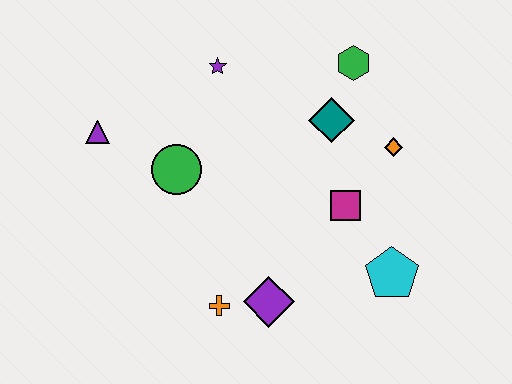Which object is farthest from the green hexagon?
The orange cross is farthest from the green hexagon.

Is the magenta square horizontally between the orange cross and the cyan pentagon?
Yes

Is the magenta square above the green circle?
No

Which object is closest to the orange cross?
The purple diamond is closest to the orange cross.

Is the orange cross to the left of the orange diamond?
Yes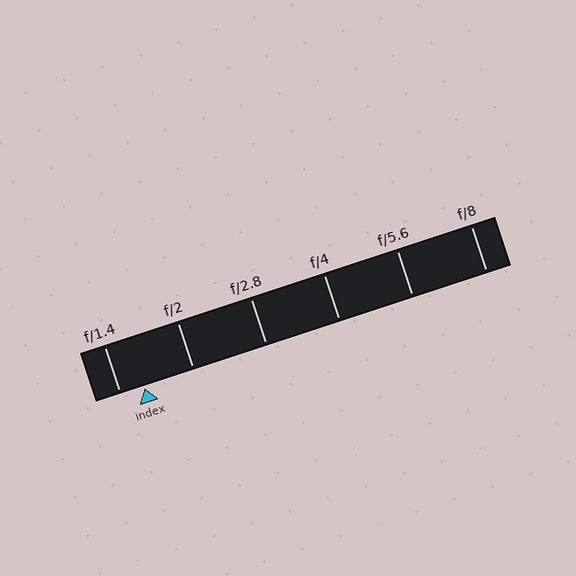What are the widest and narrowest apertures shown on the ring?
The widest aperture shown is f/1.4 and the narrowest is f/8.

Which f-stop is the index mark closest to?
The index mark is closest to f/1.4.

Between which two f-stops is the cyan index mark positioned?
The index mark is between f/1.4 and f/2.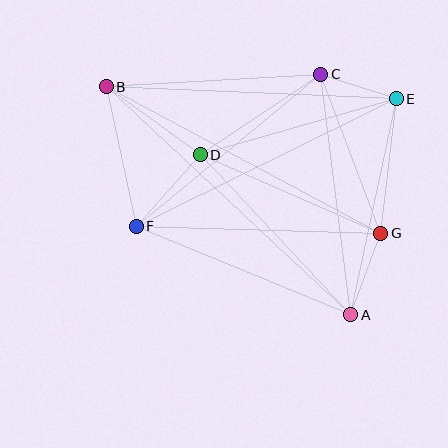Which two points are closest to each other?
Points C and E are closest to each other.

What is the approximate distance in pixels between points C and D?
The distance between C and D is approximately 145 pixels.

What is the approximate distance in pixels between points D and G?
The distance between D and G is approximately 197 pixels.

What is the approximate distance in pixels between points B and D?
The distance between B and D is approximately 116 pixels.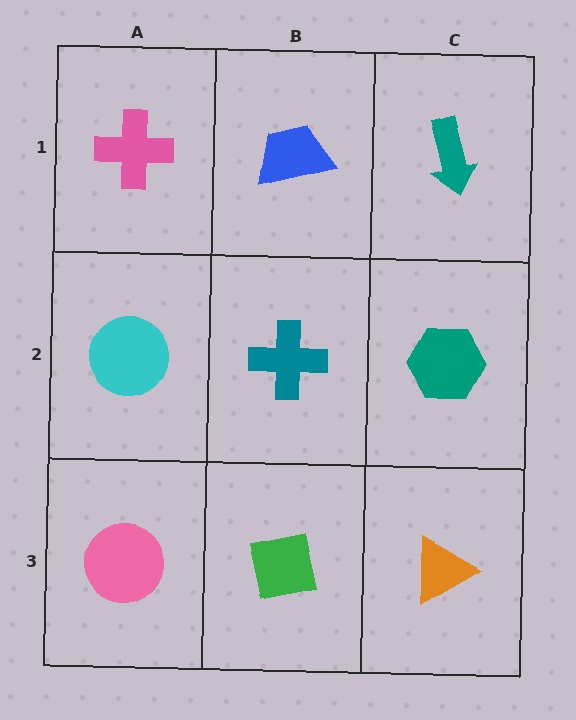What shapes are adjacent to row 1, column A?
A cyan circle (row 2, column A), a blue trapezoid (row 1, column B).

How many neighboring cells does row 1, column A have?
2.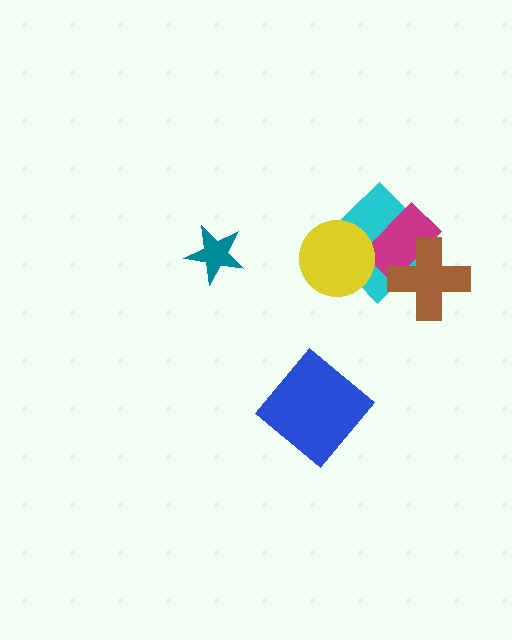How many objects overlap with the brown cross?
2 objects overlap with the brown cross.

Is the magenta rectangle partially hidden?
Yes, it is partially covered by another shape.